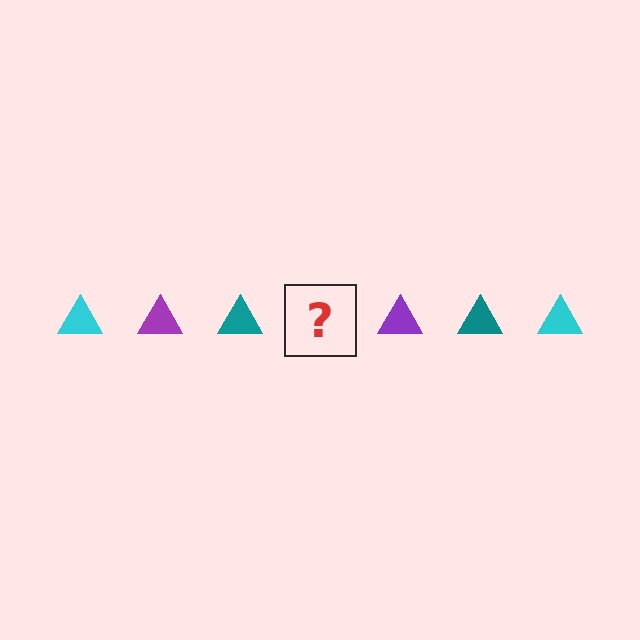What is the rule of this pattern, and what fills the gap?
The rule is that the pattern cycles through cyan, purple, teal triangles. The gap should be filled with a cyan triangle.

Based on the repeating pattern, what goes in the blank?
The blank should be a cyan triangle.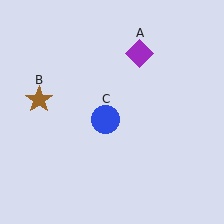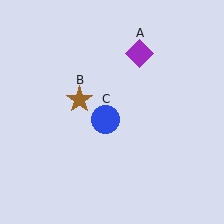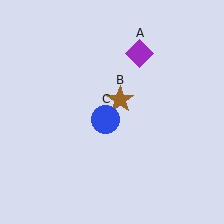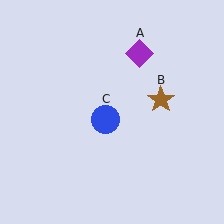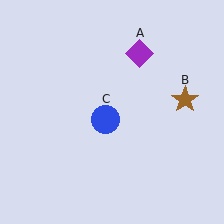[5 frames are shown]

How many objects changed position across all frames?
1 object changed position: brown star (object B).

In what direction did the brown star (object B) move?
The brown star (object B) moved right.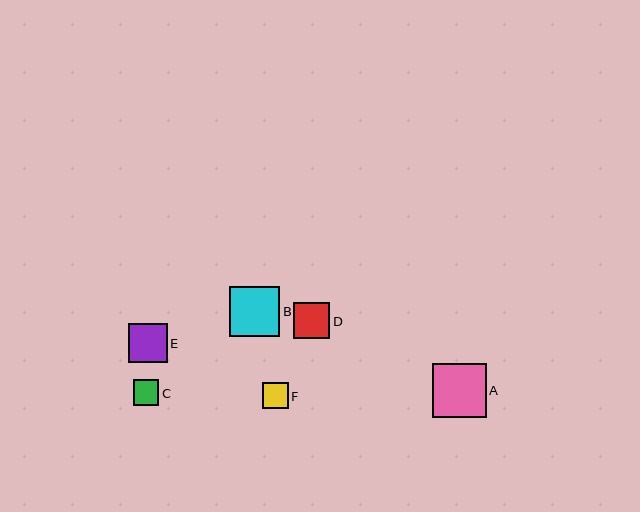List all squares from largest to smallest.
From largest to smallest: A, B, E, D, C, F.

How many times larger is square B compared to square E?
Square B is approximately 1.3 times the size of square E.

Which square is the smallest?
Square F is the smallest with a size of approximately 26 pixels.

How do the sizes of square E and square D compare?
Square E and square D are approximately the same size.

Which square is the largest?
Square A is the largest with a size of approximately 54 pixels.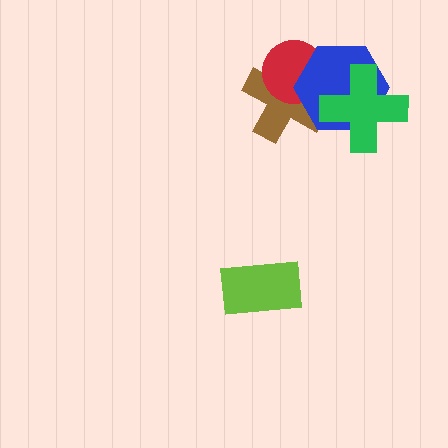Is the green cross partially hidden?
No, no other shape covers it.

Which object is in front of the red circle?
The blue hexagon is in front of the red circle.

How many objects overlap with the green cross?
1 object overlaps with the green cross.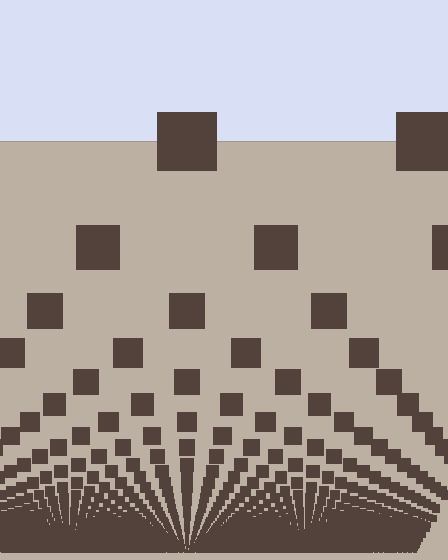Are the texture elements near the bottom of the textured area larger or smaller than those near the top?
Smaller. The gradient is inverted — elements near the bottom are smaller and denser.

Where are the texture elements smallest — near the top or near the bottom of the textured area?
Near the bottom.